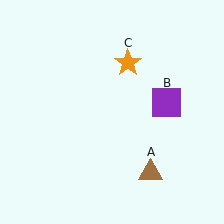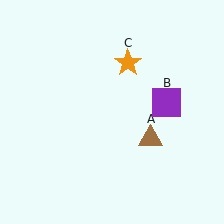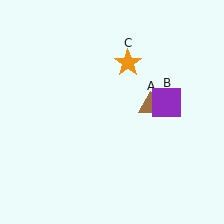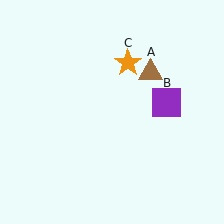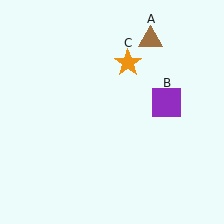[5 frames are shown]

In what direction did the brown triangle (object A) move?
The brown triangle (object A) moved up.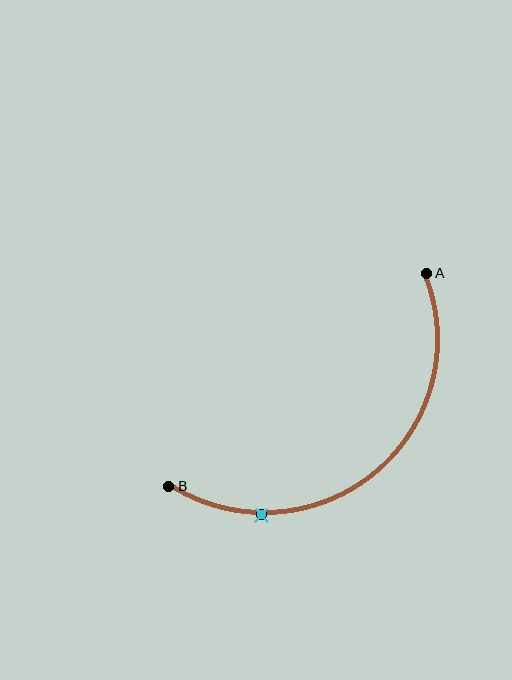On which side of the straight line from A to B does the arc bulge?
The arc bulges below and to the right of the straight line connecting A and B.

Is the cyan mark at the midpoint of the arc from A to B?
No. The cyan mark lies on the arc but is closer to endpoint B. The arc midpoint would be at the point on the curve equidistant along the arc from both A and B.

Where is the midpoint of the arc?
The arc midpoint is the point on the curve farthest from the straight line joining A and B. It sits below and to the right of that line.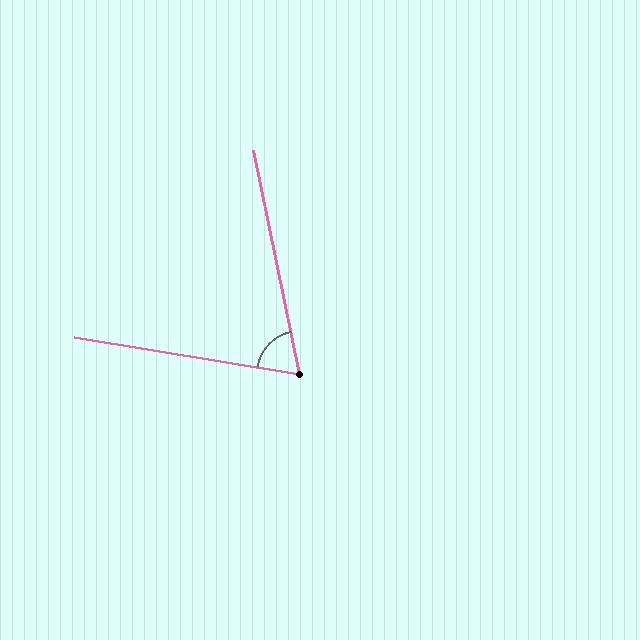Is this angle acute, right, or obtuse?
It is acute.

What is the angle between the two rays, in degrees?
Approximately 69 degrees.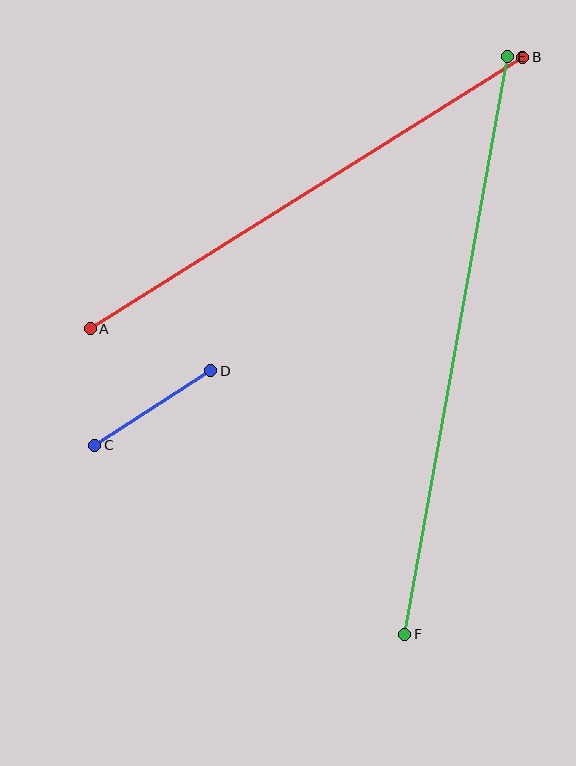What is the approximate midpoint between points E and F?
The midpoint is at approximately (456, 346) pixels.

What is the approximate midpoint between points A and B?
The midpoint is at approximately (306, 193) pixels.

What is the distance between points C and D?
The distance is approximately 138 pixels.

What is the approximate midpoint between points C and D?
The midpoint is at approximately (153, 408) pixels.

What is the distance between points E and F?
The distance is approximately 586 pixels.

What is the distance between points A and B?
The distance is approximately 510 pixels.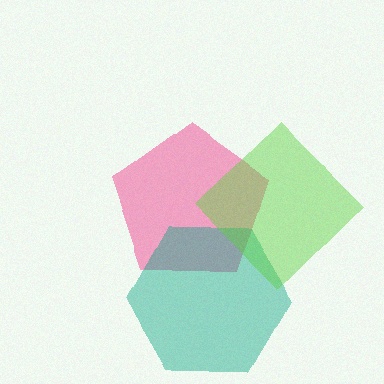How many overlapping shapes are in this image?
There are 3 overlapping shapes in the image.